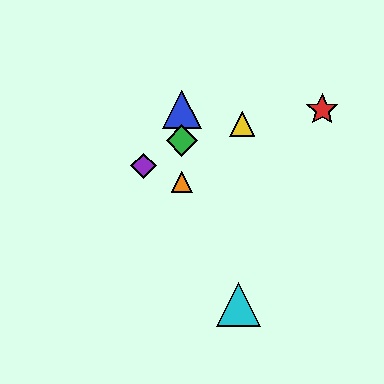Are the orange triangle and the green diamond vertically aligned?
Yes, both are at x≈182.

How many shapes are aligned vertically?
3 shapes (the blue triangle, the green diamond, the orange triangle) are aligned vertically.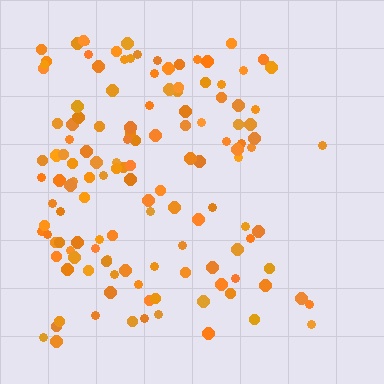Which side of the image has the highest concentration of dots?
The left.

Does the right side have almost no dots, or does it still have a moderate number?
Still a moderate number, just noticeably fewer than the left.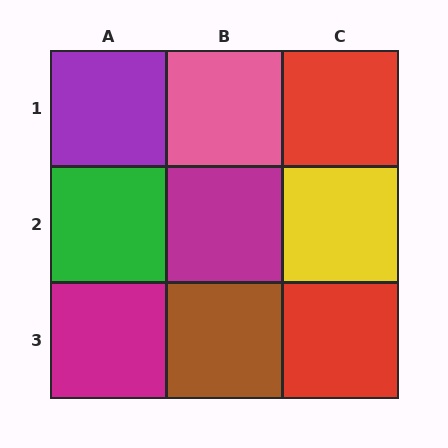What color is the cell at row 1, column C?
Red.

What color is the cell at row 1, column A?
Purple.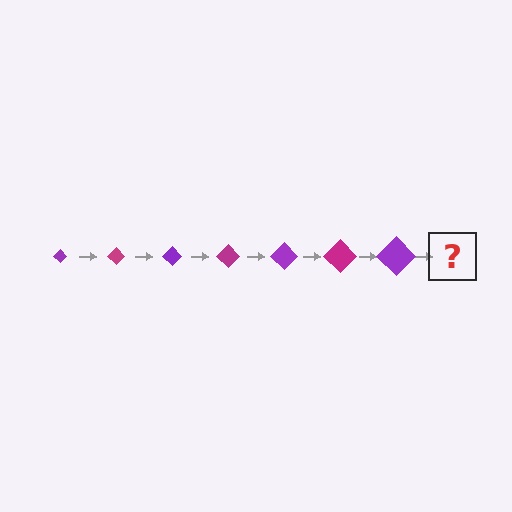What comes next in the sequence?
The next element should be a magenta diamond, larger than the previous one.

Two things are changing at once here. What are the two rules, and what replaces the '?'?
The two rules are that the diamond grows larger each step and the color cycles through purple and magenta. The '?' should be a magenta diamond, larger than the previous one.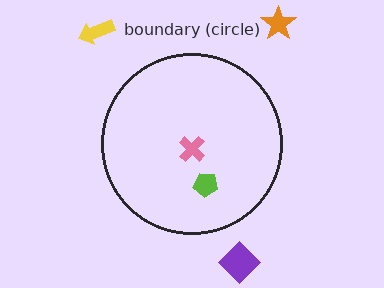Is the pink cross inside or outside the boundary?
Inside.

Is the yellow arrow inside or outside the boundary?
Outside.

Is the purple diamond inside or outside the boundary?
Outside.